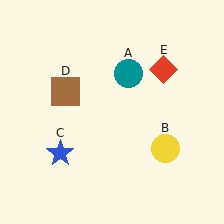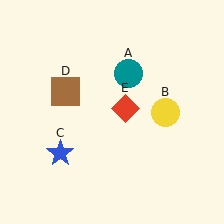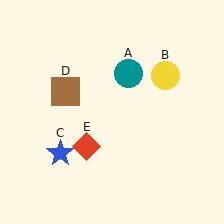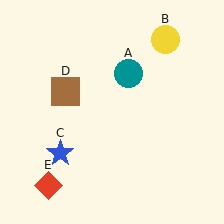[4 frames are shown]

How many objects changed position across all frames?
2 objects changed position: yellow circle (object B), red diamond (object E).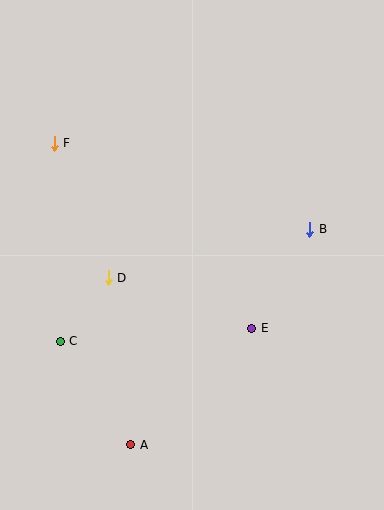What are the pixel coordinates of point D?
Point D is at (108, 278).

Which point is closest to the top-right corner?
Point B is closest to the top-right corner.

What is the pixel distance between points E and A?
The distance between E and A is 168 pixels.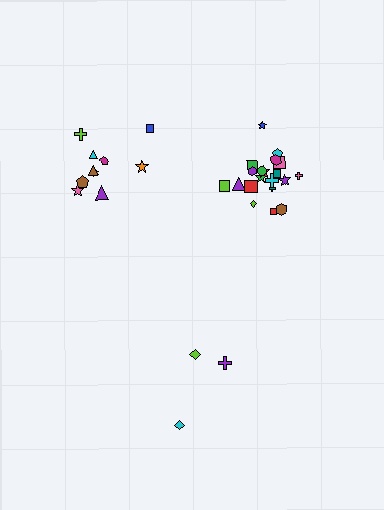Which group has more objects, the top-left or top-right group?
The top-right group.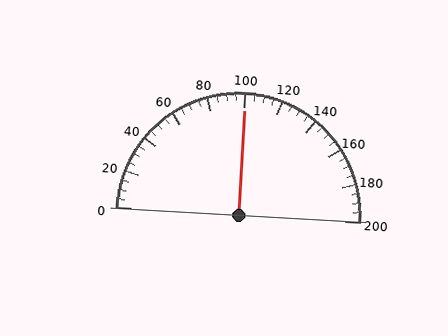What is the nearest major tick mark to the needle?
The nearest major tick mark is 100.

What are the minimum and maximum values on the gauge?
The gauge ranges from 0 to 200.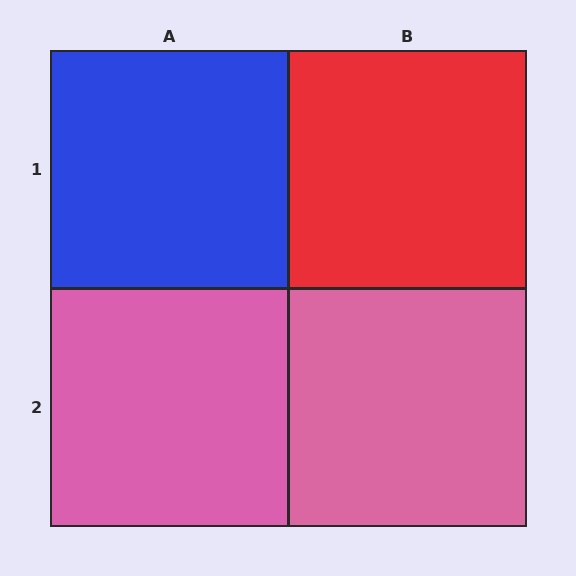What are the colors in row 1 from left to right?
Blue, red.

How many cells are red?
1 cell is red.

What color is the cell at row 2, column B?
Pink.